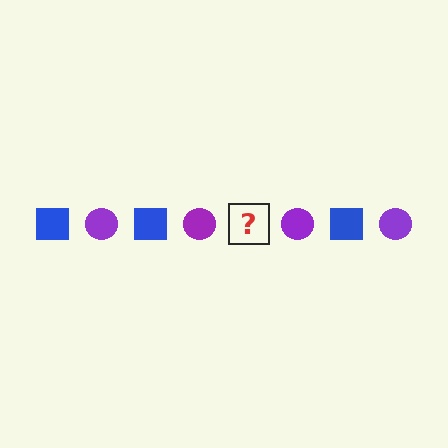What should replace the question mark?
The question mark should be replaced with a blue square.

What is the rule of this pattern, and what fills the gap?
The rule is that the pattern alternates between blue square and purple circle. The gap should be filled with a blue square.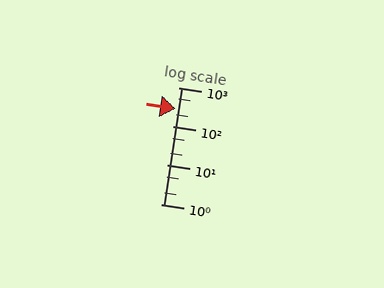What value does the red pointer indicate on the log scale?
The pointer indicates approximately 280.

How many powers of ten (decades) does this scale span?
The scale spans 3 decades, from 1 to 1000.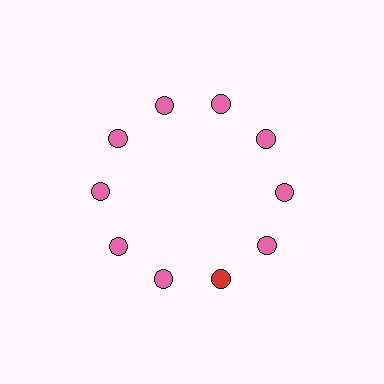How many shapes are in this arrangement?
There are 10 shapes arranged in a ring pattern.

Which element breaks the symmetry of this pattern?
The red circle at roughly the 5 o'clock position breaks the symmetry. All other shapes are pink circles.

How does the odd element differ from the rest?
It has a different color: red instead of pink.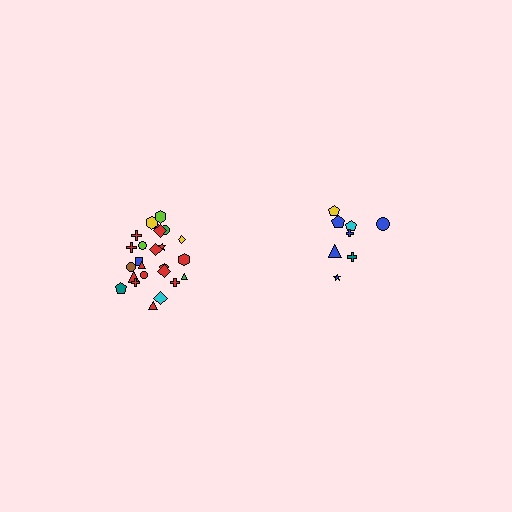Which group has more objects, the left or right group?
The left group.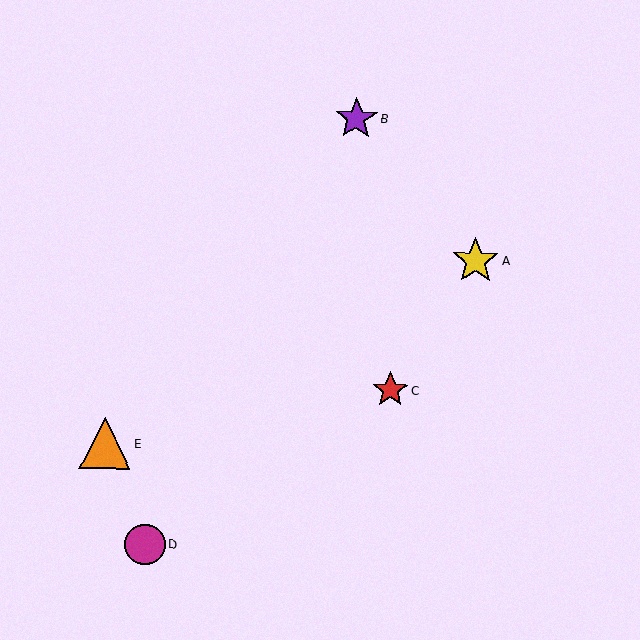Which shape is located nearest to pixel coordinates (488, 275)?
The yellow star (labeled A) at (476, 261) is nearest to that location.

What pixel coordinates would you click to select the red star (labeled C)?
Click at (390, 390) to select the red star C.